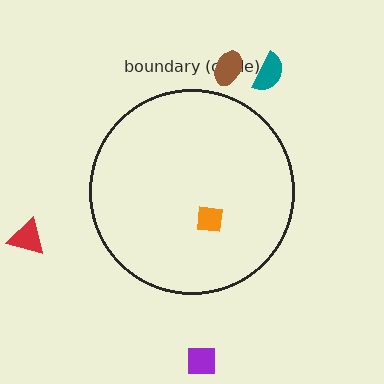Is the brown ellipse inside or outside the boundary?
Outside.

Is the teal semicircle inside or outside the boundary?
Outside.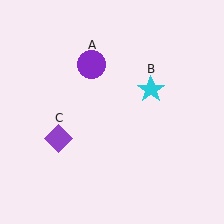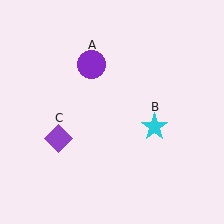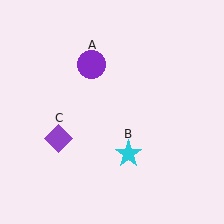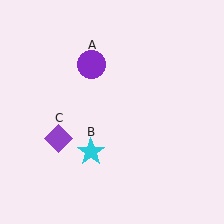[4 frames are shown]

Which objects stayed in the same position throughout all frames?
Purple circle (object A) and purple diamond (object C) remained stationary.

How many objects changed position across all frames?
1 object changed position: cyan star (object B).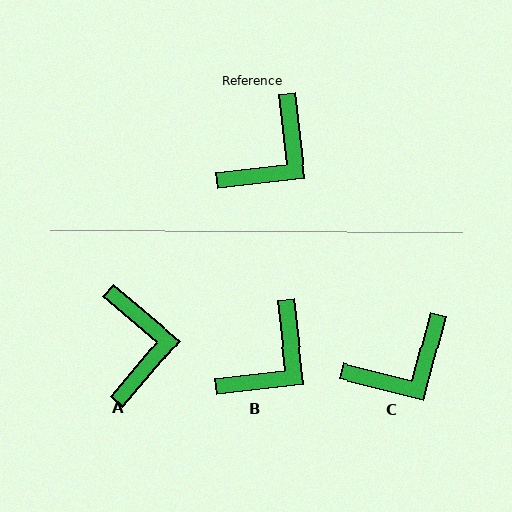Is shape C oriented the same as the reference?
No, it is off by about 21 degrees.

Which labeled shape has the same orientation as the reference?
B.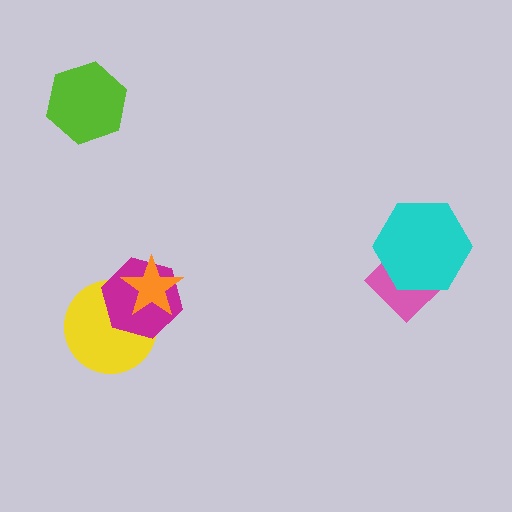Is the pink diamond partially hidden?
Yes, it is partially covered by another shape.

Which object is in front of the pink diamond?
The cyan hexagon is in front of the pink diamond.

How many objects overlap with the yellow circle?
2 objects overlap with the yellow circle.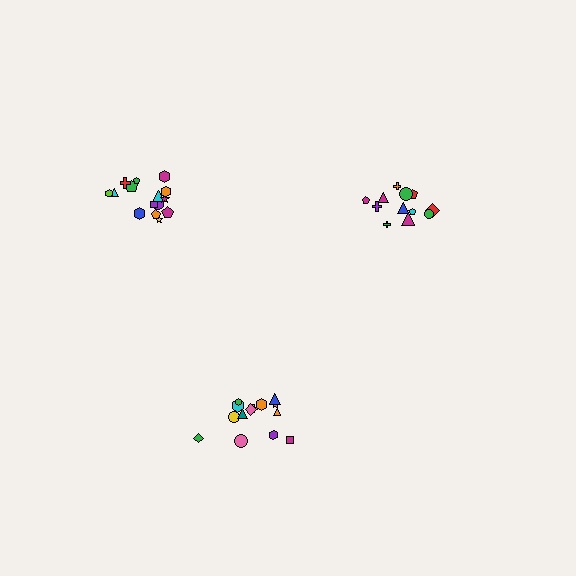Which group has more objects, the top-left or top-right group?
The top-left group.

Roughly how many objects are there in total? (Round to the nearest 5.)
Roughly 40 objects in total.